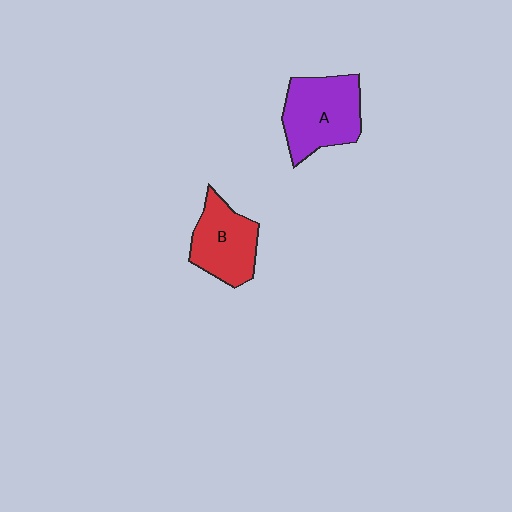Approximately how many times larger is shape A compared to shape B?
Approximately 1.2 times.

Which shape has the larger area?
Shape A (purple).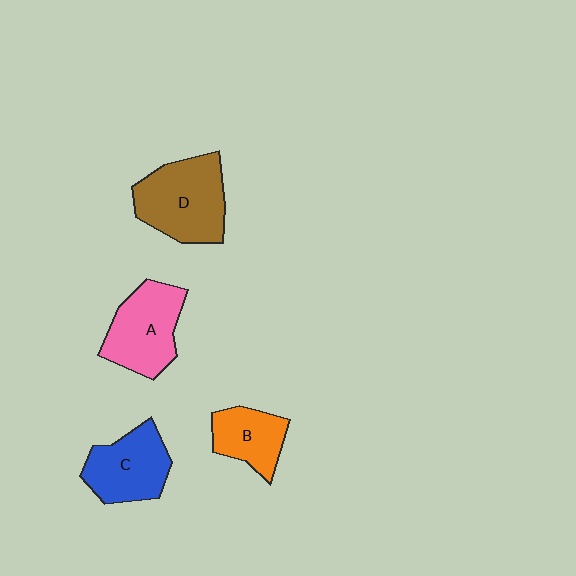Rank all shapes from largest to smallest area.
From largest to smallest: D (brown), A (pink), C (blue), B (orange).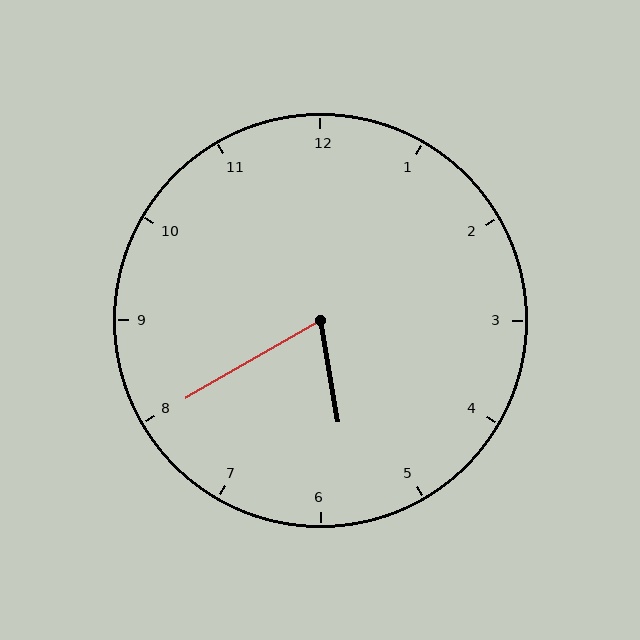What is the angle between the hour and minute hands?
Approximately 70 degrees.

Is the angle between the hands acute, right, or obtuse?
It is acute.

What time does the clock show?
5:40.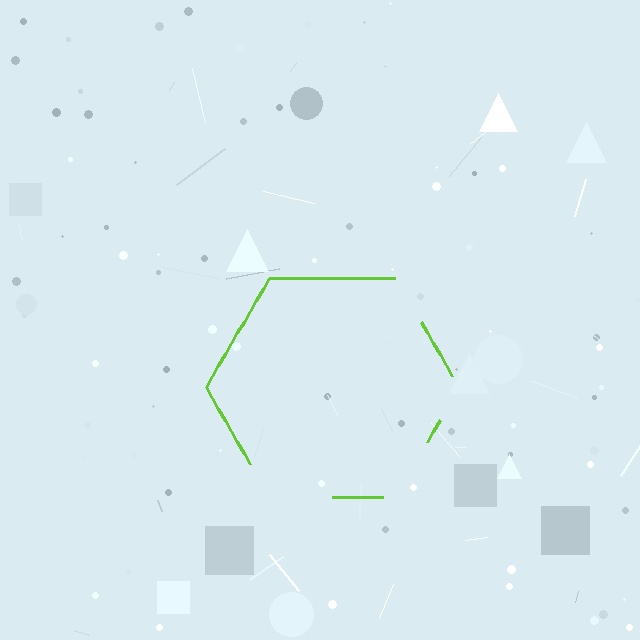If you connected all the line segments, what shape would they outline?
They would outline a hexagon.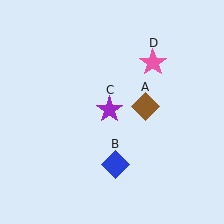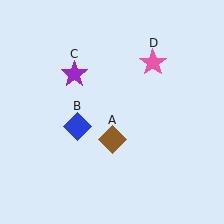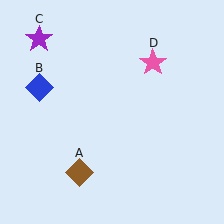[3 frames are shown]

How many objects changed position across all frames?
3 objects changed position: brown diamond (object A), blue diamond (object B), purple star (object C).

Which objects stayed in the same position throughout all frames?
Pink star (object D) remained stationary.